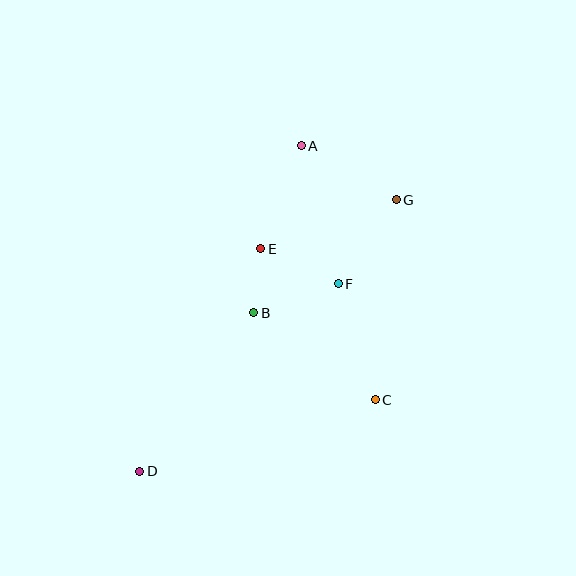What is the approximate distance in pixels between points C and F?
The distance between C and F is approximately 121 pixels.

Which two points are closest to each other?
Points B and E are closest to each other.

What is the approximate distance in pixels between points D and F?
The distance between D and F is approximately 273 pixels.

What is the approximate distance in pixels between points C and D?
The distance between C and D is approximately 246 pixels.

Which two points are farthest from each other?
Points D and G are farthest from each other.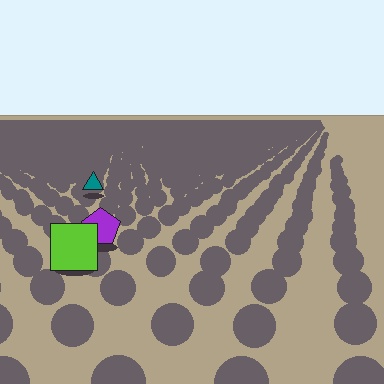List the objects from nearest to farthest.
From nearest to farthest: the lime square, the purple pentagon, the teal triangle.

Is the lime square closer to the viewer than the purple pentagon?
Yes. The lime square is closer — you can tell from the texture gradient: the ground texture is coarser near it.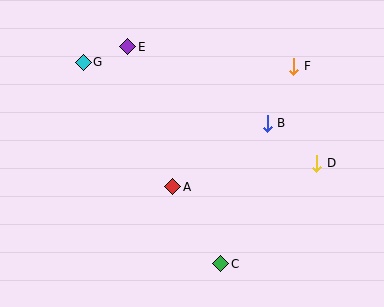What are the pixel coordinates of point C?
Point C is at (221, 264).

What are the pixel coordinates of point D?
Point D is at (317, 163).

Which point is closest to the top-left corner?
Point G is closest to the top-left corner.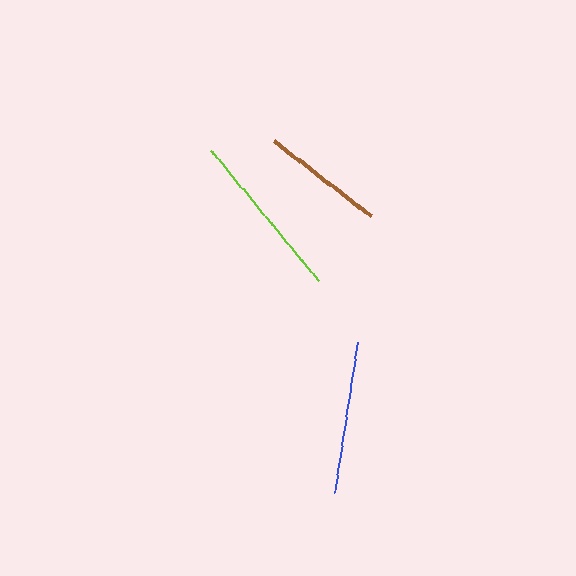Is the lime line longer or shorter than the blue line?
The lime line is longer than the blue line.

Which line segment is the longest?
The lime line is the longest at approximately 169 pixels.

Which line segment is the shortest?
The brown line is the shortest at approximately 123 pixels.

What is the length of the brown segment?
The brown segment is approximately 123 pixels long.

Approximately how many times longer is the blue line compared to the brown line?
The blue line is approximately 1.2 times the length of the brown line.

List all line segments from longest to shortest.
From longest to shortest: lime, blue, brown.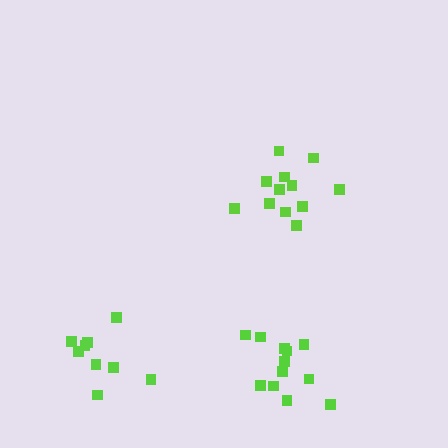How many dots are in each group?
Group 1: 12 dots, Group 2: 9 dots, Group 3: 12 dots (33 total).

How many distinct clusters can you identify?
There are 3 distinct clusters.